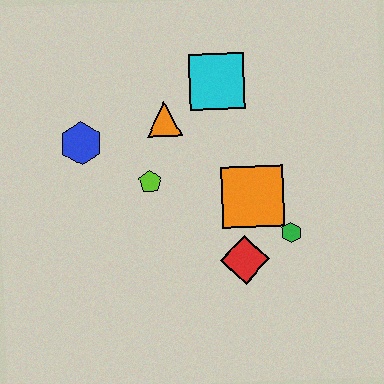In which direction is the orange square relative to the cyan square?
The orange square is below the cyan square.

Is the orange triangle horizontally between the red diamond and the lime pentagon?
Yes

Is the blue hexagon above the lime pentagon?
Yes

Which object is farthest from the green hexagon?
The blue hexagon is farthest from the green hexagon.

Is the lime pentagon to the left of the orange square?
Yes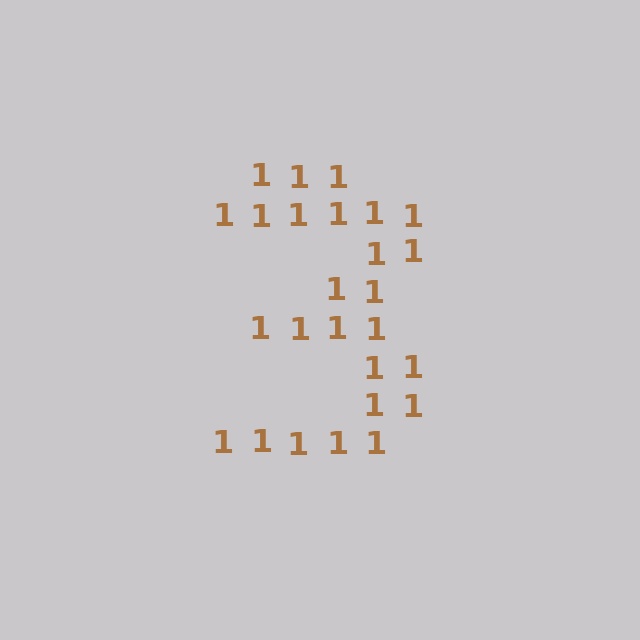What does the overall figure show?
The overall figure shows the digit 3.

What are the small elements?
The small elements are digit 1's.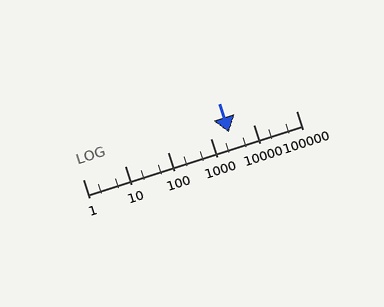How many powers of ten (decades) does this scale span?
The scale spans 5 decades, from 1 to 100000.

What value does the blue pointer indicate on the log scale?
The pointer indicates approximately 2700.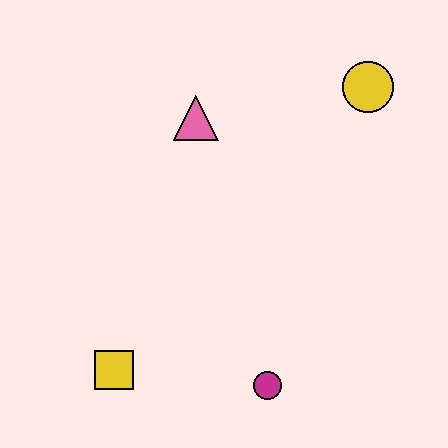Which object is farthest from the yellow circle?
The yellow square is farthest from the yellow circle.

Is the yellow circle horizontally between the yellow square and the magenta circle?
No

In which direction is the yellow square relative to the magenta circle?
The yellow square is to the left of the magenta circle.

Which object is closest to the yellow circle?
The pink triangle is closest to the yellow circle.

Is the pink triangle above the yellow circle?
No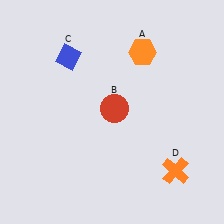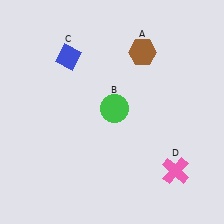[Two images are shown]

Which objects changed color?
A changed from orange to brown. B changed from red to green. D changed from orange to pink.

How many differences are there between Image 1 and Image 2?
There are 3 differences between the two images.